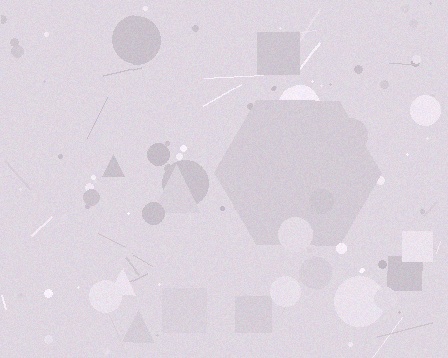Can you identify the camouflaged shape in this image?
The camouflaged shape is a hexagon.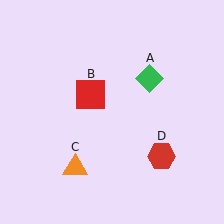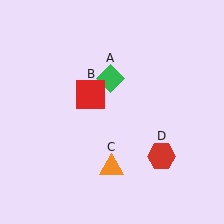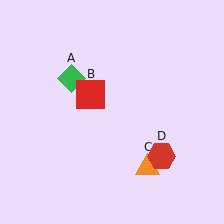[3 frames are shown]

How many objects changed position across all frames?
2 objects changed position: green diamond (object A), orange triangle (object C).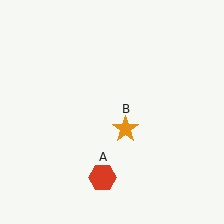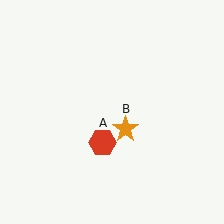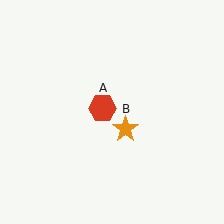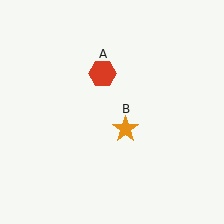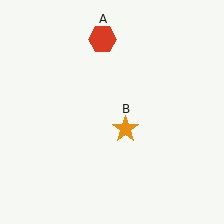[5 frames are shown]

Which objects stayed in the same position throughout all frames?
Orange star (object B) remained stationary.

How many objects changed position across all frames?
1 object changed position: red hexagon (object A).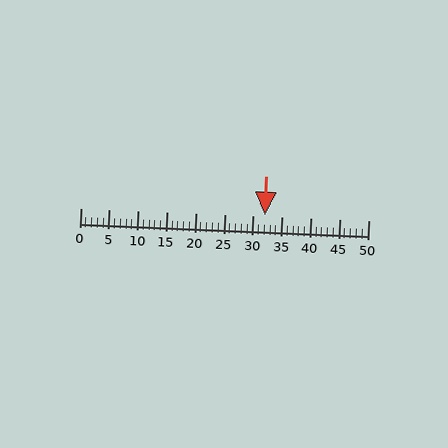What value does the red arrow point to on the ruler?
The red arrow points to approximately 32.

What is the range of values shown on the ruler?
The ruler shows values from 0 to 50.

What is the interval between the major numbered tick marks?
The major tick marks are spaced 5 units apart.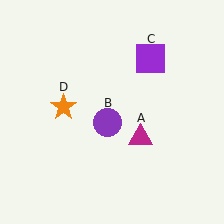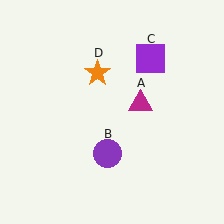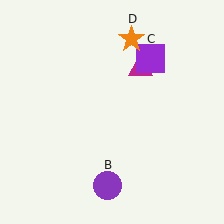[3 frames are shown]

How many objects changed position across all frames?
3 objects changed position: magenta triangle (object A), purple circle (object B), orange star (object D).